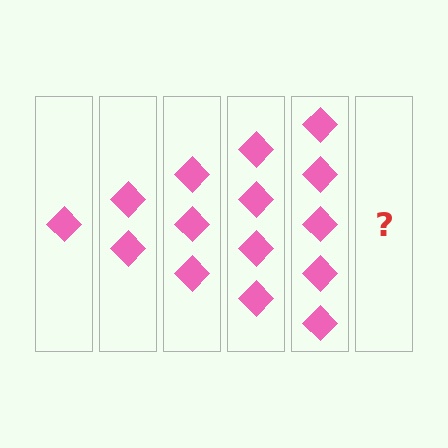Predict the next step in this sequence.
The next step is 6 diamonds.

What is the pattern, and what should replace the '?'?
The pattern is that each step adds one more diamond. The '?' should be 6 diamonds.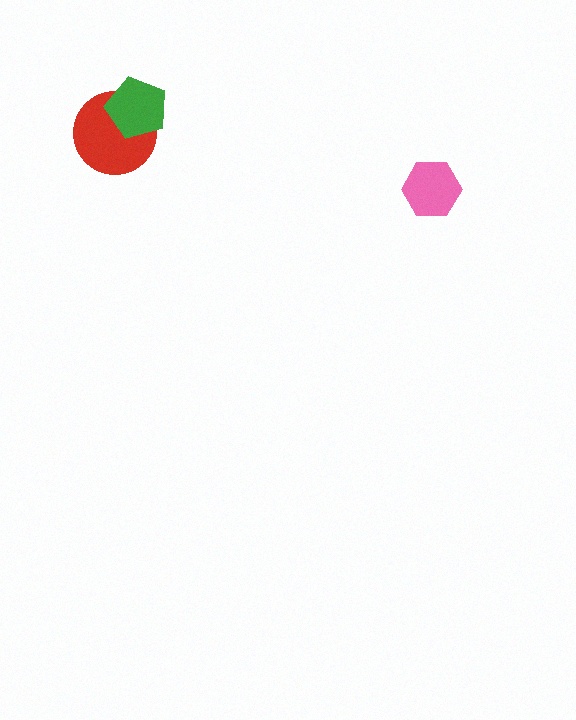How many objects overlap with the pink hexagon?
0 objects overlap with the pink hexagon.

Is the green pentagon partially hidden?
No, no other shape covers it.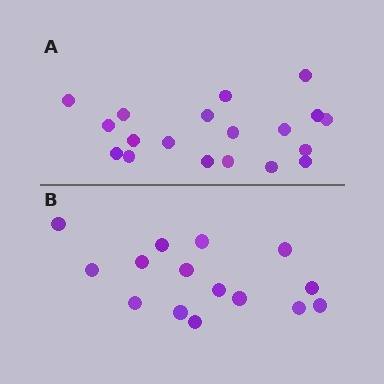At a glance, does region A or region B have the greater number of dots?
Region A (the top region) has more dots.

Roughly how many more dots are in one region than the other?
Region A has about 4 more dots than region B.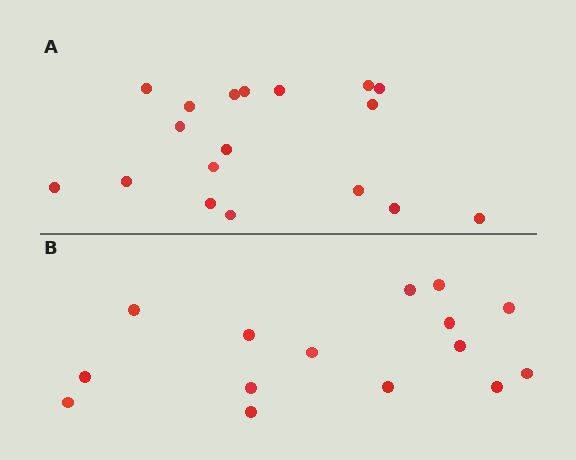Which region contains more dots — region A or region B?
Region A (the top region) has more dots.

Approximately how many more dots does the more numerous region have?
Region A has just a few more — roughly 2 or 3 more dots than region B.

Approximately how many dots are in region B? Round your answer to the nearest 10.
About 20 dots. (The exact count is 15, which rounds to 20.)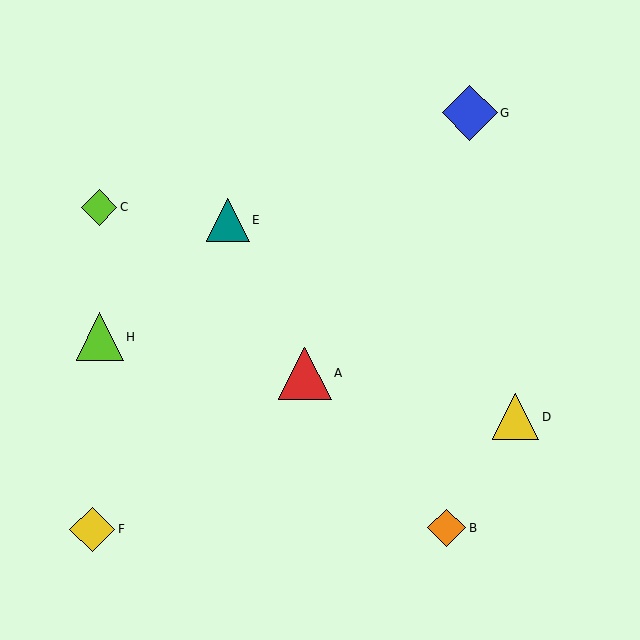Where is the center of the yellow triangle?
The center of the yellow triangle is at (516, 417).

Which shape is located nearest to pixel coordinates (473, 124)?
The blue diamond (labeled G) at (470, 113) is nearest to that location.